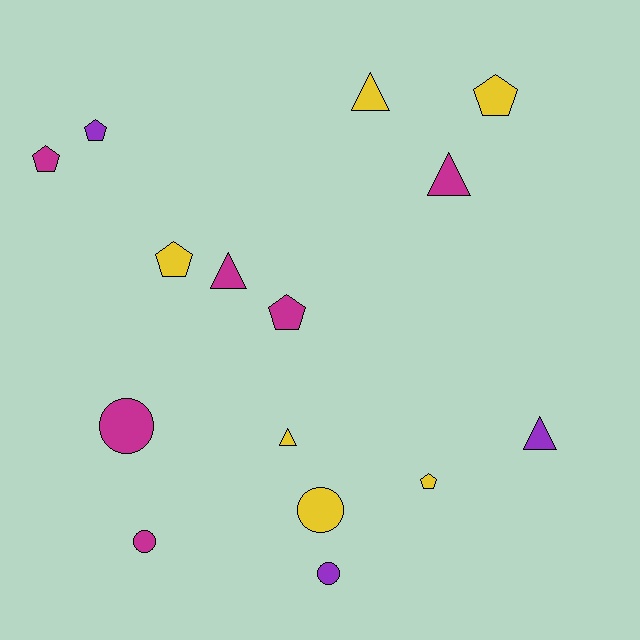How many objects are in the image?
There are 15 objects.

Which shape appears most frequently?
Pentagon, with 6 objects.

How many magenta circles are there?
There are 2 magenta circles.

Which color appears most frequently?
Magenta, with 6 objects.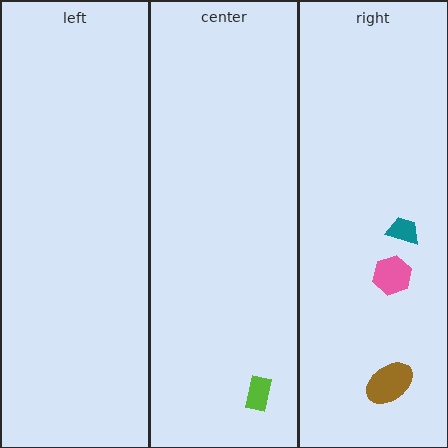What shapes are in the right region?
The brown ellipse, the teal trapezoid, the pink hexagon.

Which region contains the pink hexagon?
The right region.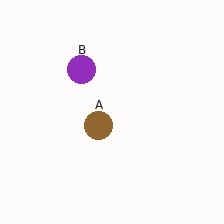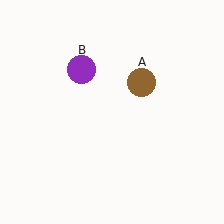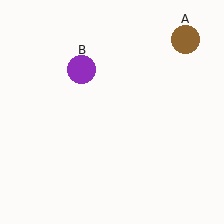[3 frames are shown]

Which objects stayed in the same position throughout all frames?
Purple circle (object B) remained stationary.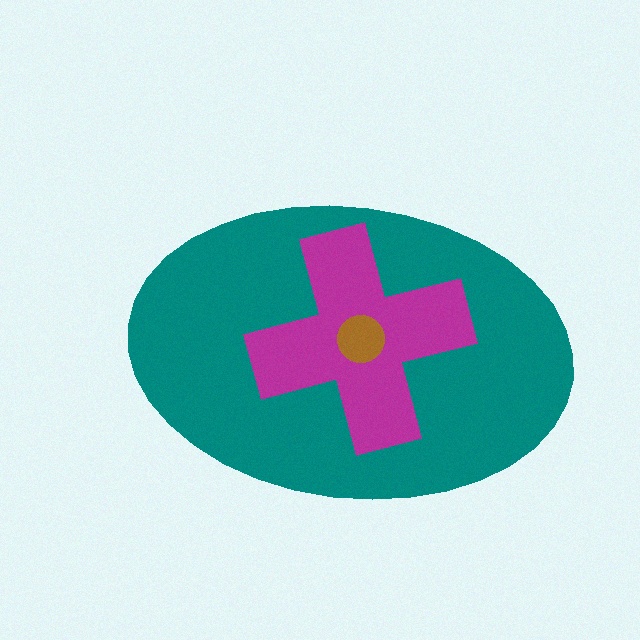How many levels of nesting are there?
3.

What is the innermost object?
The brown circle.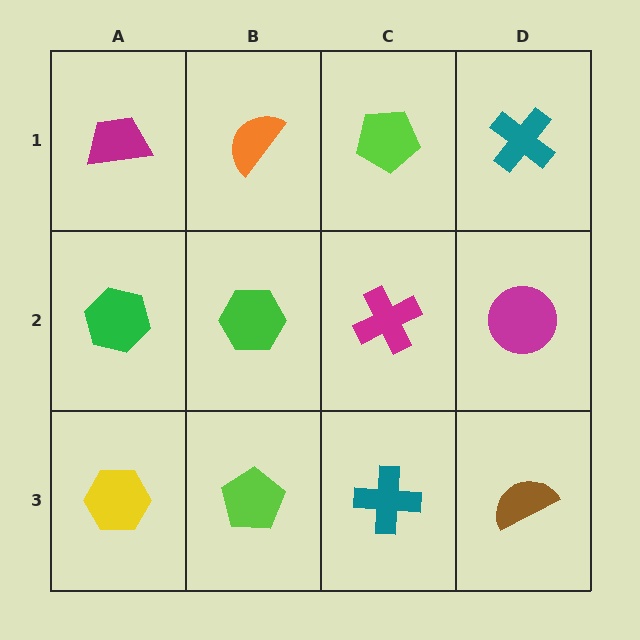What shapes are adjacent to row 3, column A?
A green hexagon (row 2, column A), a lime pentagon (row 3, column B).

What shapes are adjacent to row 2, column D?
A teal cross (row 1, column D), a brown semicircle (row 3, column D), a magenta cross (row 2, column C).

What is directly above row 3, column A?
A green hexagon.